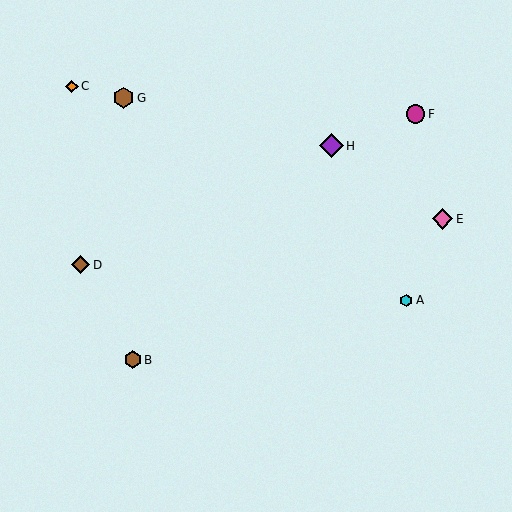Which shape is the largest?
The purple diamond (labeled H) is the largest.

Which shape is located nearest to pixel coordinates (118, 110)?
The brown hexagon (labeled G) at (123, 98) is nearest to that location.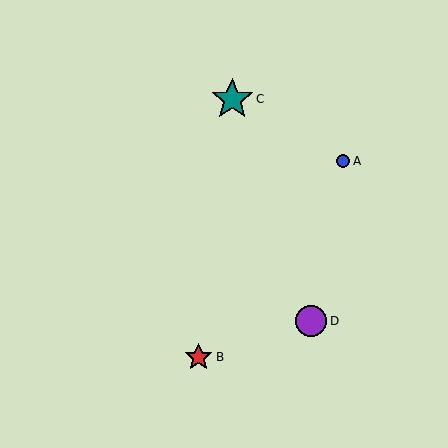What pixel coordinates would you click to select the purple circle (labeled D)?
Click at (311, 321) to select the purple circle D.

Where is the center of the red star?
The center of the red star is at (199, 357).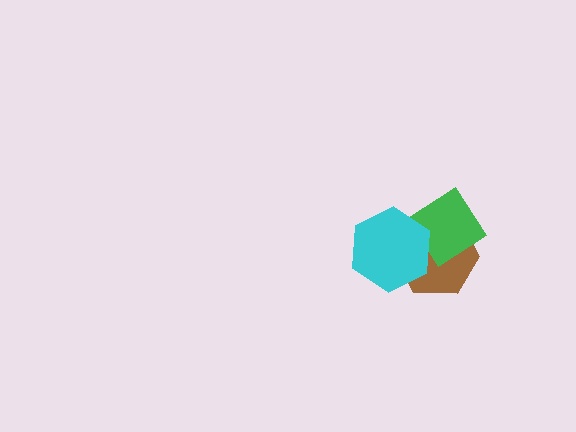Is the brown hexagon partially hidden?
Yes, it is partially covered by another shape.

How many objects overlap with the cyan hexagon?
2 objects overlap with the cyan hexagon.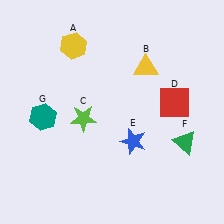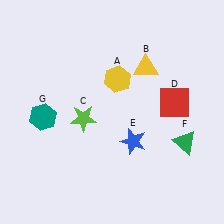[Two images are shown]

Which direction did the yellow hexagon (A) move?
The yellow hexagon (A) moved right.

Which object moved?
The yellow hexagon (A) moved right.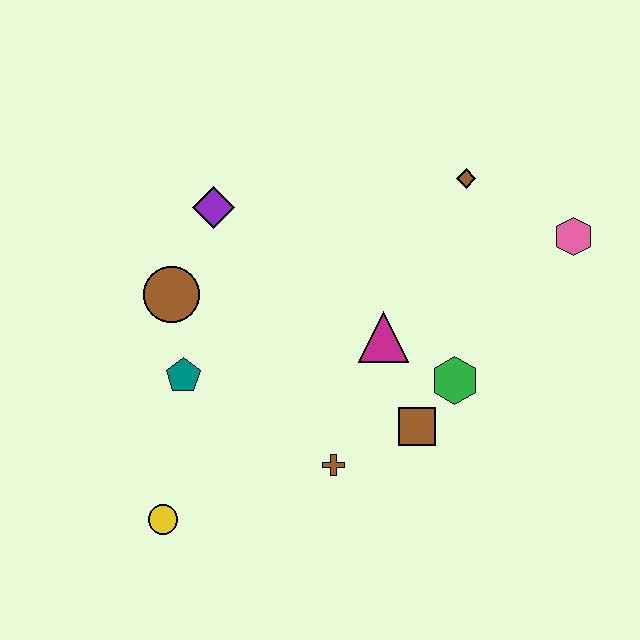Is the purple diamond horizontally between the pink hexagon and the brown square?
No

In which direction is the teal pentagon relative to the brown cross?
The teal pentagon is to the left of the brown cross.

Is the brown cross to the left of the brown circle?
No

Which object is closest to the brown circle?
The teal pentagon is closest to the brown circle.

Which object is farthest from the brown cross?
The pink hexagon is farthest from the brown cross.